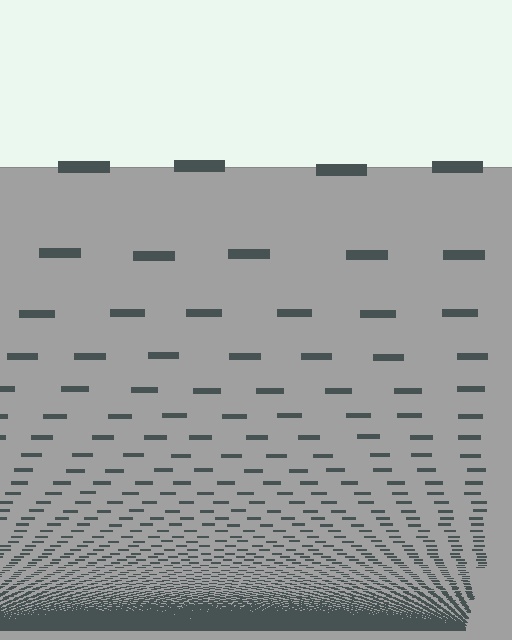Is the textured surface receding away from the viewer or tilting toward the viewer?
The surface appears to tilt toward the viewer. Texture elements get larger and sparser toward the top.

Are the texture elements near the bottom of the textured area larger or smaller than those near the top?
Smaller. The gradient is inverted — elements near the bottom are smaller and denser.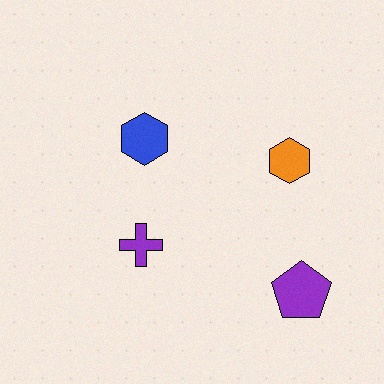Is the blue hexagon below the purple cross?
No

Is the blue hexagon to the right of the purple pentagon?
No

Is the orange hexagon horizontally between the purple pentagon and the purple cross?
Yes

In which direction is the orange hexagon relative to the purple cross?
The orange hexagon is to the right of the purple cross.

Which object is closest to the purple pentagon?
The orange hexagon is closest to the purple pentagon.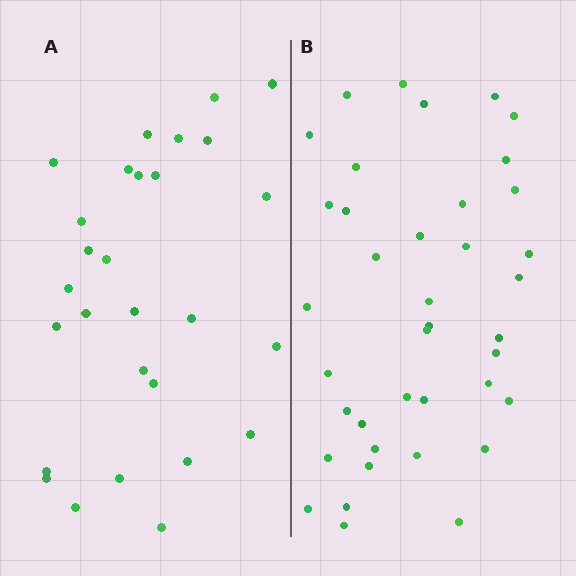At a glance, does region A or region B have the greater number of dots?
Region B (the right region) has more dots.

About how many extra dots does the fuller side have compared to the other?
Region B has roughly 12 or so more dots than region A.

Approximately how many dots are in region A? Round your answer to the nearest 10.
About 30 dots. (The exact count is 28, which rounds to 30.)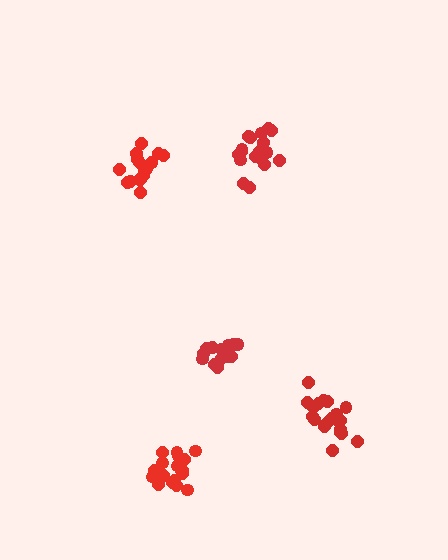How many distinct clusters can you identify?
There are 5 distinct clusters.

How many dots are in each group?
Group 1: 16 dots, Group 2: 17 dots, Group 3: 20 dots, Group 4: 20 dots, Group 5: 18 dots (91 total).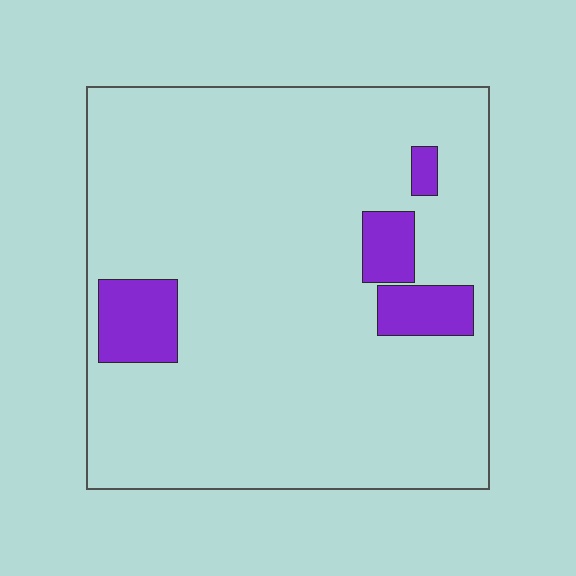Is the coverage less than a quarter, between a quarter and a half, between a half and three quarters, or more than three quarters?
Less than a quarter.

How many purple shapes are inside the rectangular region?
4.